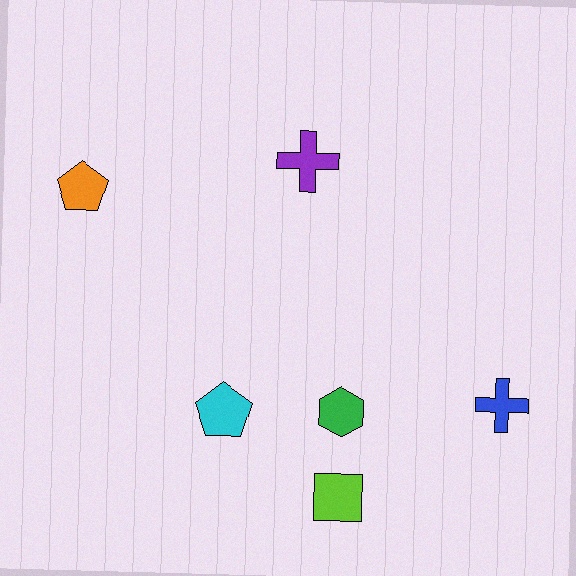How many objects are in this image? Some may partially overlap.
There are 6 objects.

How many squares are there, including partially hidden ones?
There is 1 square.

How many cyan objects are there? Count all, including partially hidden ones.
There is 1 cyan object.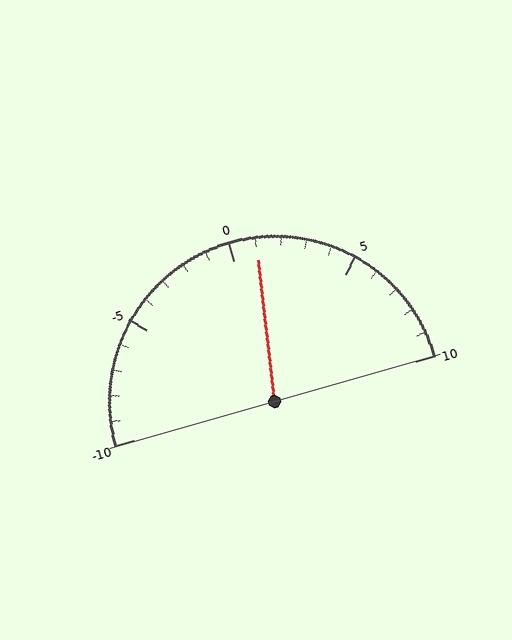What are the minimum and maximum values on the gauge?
The gauge ranges from -10 to 10.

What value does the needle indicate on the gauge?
The needle indicates approximately 1.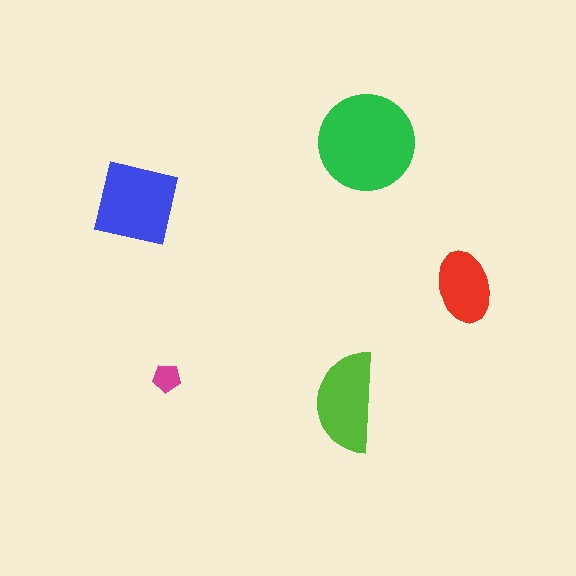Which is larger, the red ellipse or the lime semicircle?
The lime semicircle.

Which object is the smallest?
The magenta pentagon.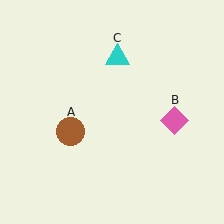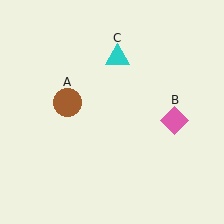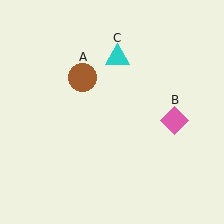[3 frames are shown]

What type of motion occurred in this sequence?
The brown circle (object A) rotated clockwise around the center of the scene.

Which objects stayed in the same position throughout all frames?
Pink diamond (object B) and cyan triangle (object C) remained stationary.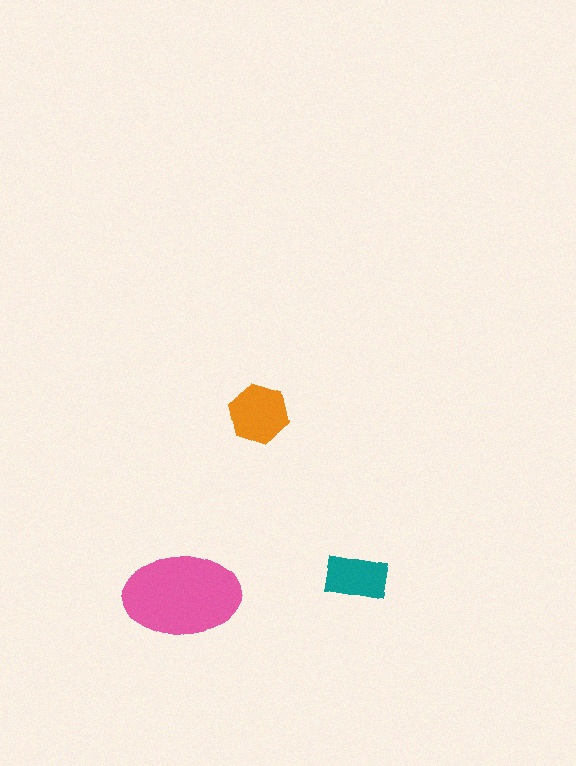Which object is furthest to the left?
The pink ellipse is leftmost.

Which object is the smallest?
The teal rectangle.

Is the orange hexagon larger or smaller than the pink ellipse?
Smaller.